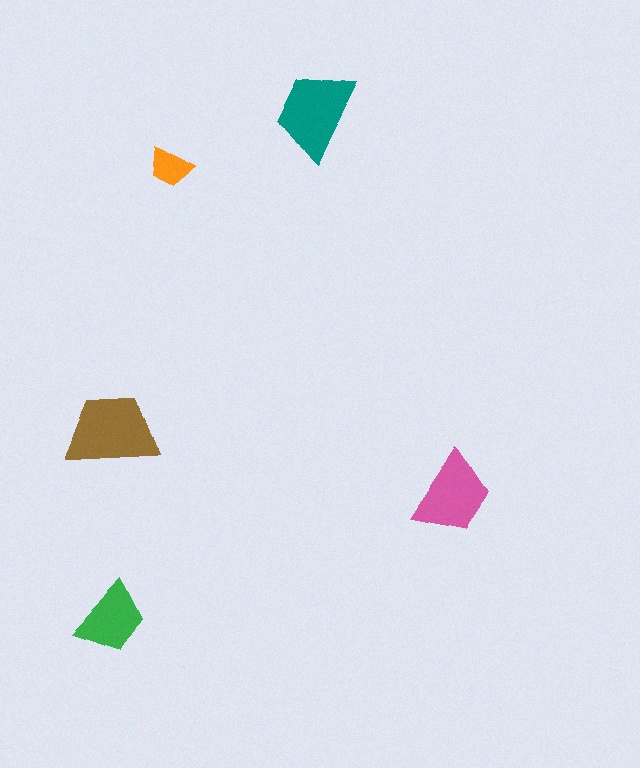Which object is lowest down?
The green trapezoid is bottommost.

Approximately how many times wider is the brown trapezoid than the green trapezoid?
About 1.5 times wider.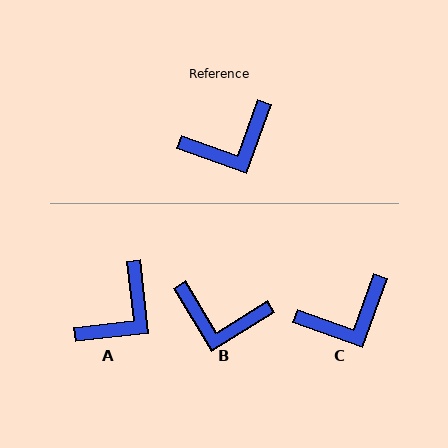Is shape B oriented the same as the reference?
No, it is off by about 39 degrees.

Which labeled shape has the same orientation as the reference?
C.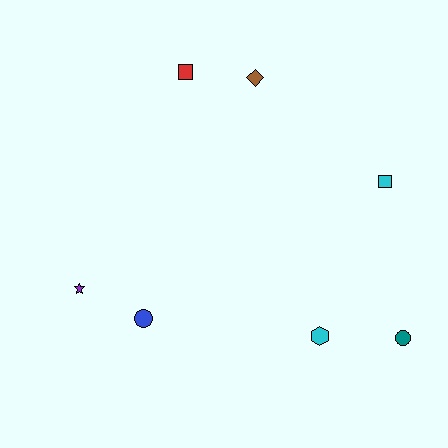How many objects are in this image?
There are 7 objects.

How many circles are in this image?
There are 2 circles.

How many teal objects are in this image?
There is 1 teal object.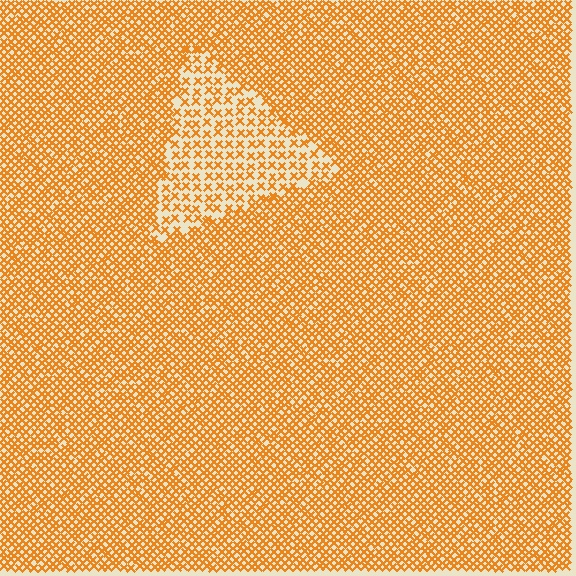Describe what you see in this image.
The image contains small orange elements arranged at two different densities. A triangle-shaped region is visible where the elements are less densely packed than the surrounding area.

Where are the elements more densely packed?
The elements are more densely packed outside the triangle boundary.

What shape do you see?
I see a triangle.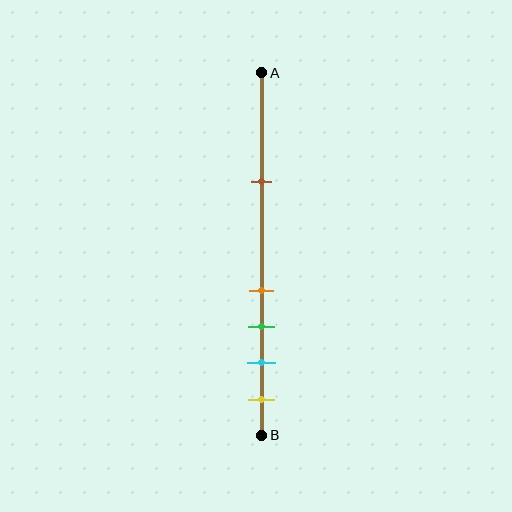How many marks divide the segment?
There are 5 marks dividing the segment.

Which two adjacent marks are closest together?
The orange and green marks are the closest adjacent pair.